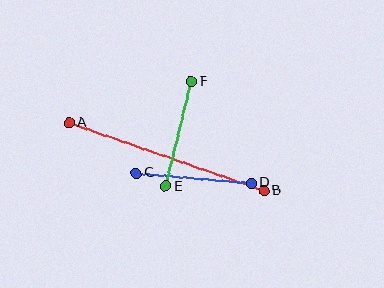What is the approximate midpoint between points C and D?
The midpoint is at approximately (194, 178) pixels.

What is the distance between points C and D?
The distance is approximately 116 pixels.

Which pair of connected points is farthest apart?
Points A and B are farthest apart.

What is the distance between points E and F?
The distance is approximately 108 pixels.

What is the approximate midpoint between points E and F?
The midpoint is at approximately (179, 134) pixels.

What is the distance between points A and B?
The distance is approximately 206 pixels.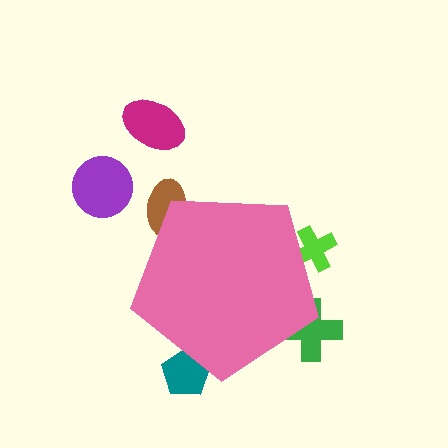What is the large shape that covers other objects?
A pink pentagon.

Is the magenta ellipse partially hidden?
No, the magenta ellipse is fully visible.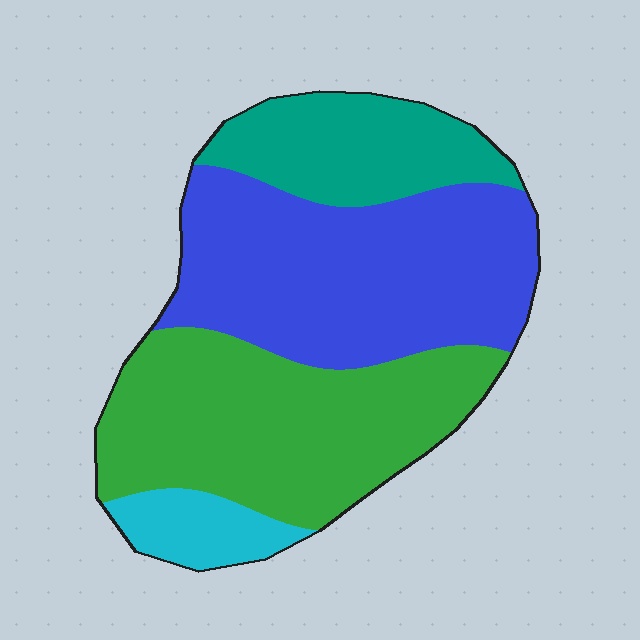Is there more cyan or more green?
Green.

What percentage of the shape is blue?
Blue takes up about two fifths (2/5) of the shape.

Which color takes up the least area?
Cyan, at roughly 5%.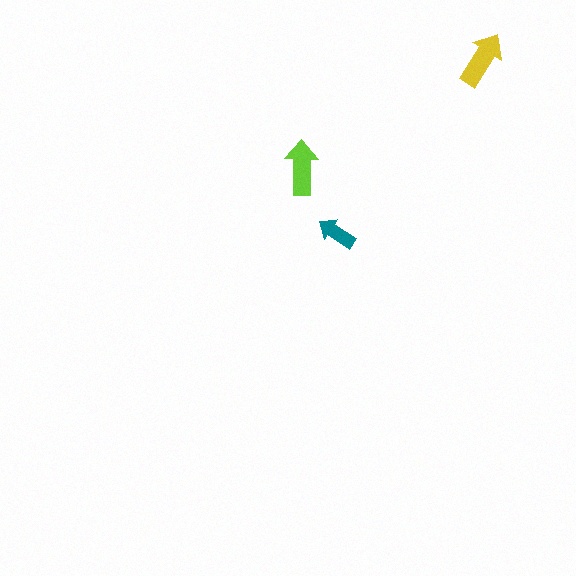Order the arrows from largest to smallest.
the yellow one, the lime one, the teal one.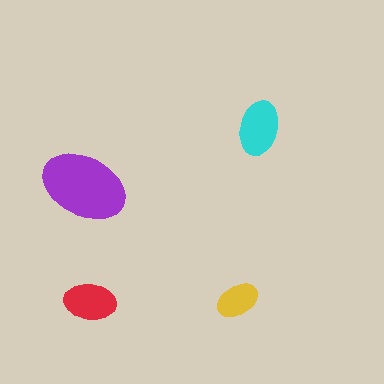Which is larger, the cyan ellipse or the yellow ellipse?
The cyan one.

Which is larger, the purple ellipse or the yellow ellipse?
The purple one.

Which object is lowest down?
The red ellipse is bottommost.